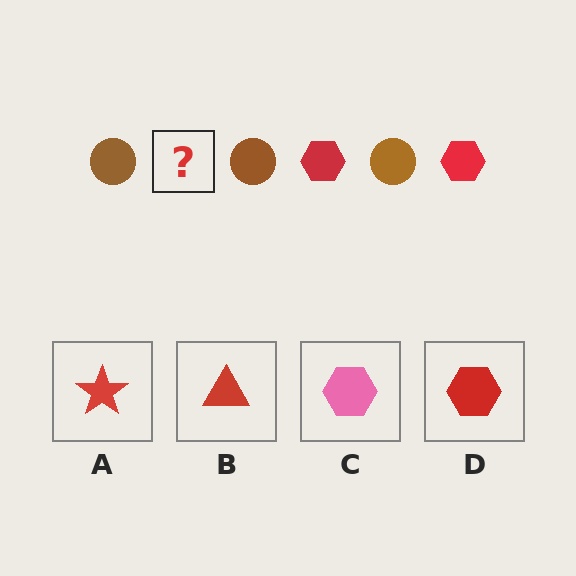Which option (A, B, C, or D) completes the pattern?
D.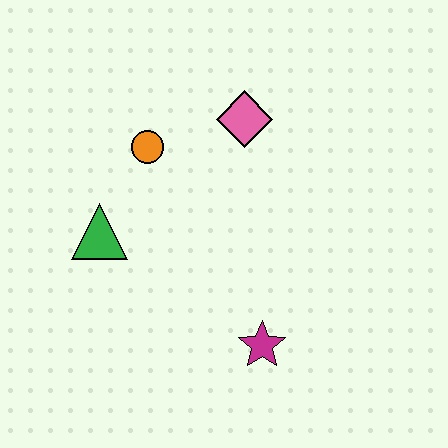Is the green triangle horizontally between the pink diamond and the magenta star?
No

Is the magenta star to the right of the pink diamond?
Yes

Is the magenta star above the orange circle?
No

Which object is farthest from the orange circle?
The magenta star is farthest from the orange circle.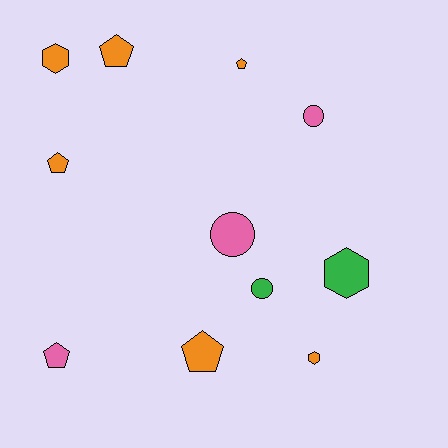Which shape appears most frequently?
Pentagon, with 5 objects.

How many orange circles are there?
There are no orange circles.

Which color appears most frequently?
Orange, with 6 objects.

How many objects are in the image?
There are 11 objects.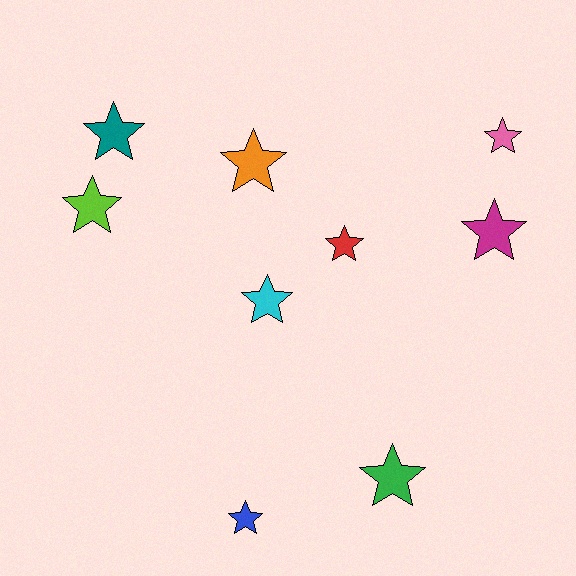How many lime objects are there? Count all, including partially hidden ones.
There is 1 lime object.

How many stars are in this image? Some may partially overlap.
There are 9 stars.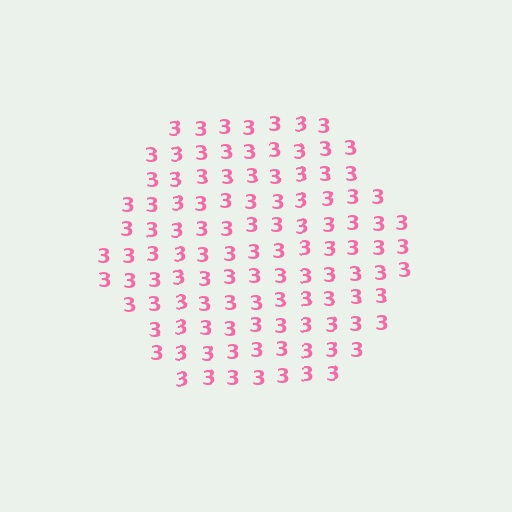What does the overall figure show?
The overall figure shows a hexagon.